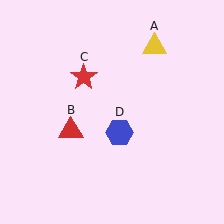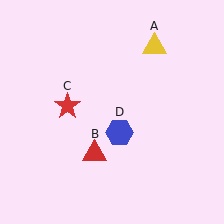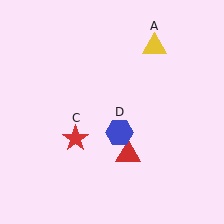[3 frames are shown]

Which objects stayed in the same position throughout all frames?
Yellow triangle (object A) and blue hexagon (object D) remained stationary.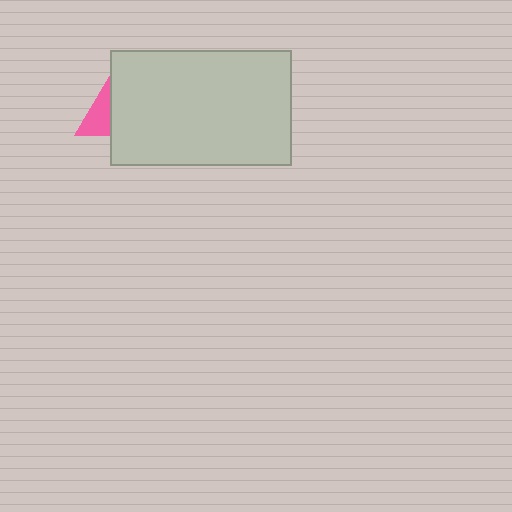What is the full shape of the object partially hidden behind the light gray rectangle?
The partially hidden object is a pink triangle.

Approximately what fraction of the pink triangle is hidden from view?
Roughly 69% of the pink triangle is hidden behind the light gray rectangle.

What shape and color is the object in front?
The object in front is a light gray rectangle.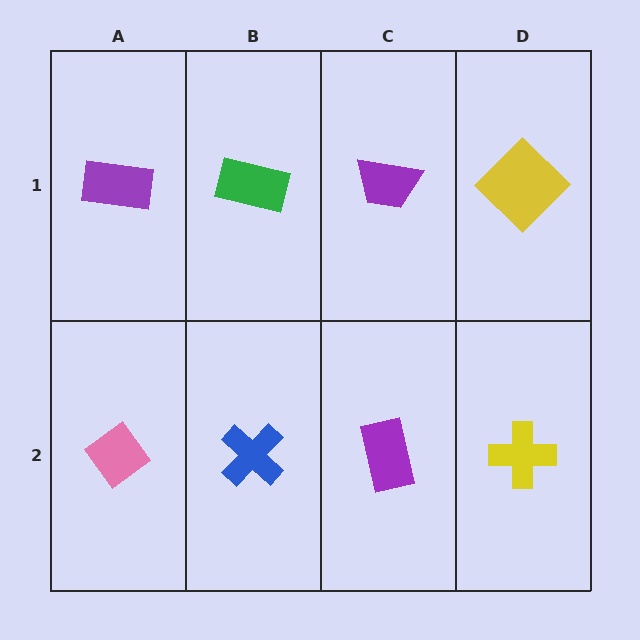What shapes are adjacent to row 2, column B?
A green rectangle (row 1, column B), a pink diamond (row 2, column A), a purple rectangle (row 2, column C).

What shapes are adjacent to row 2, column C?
A purple trapezoid (row 1, column C), a blue cross (row 2, column B), a yellow cross (row 2, column D).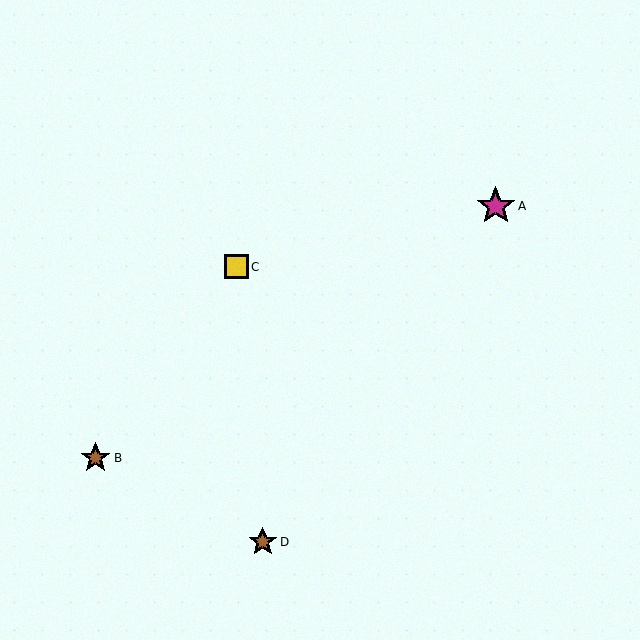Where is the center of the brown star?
The center of the brown star is at (96, 458).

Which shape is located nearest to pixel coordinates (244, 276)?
The yellow square (labeled C) at (236, 267) is nearest to that location.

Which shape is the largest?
The magenta star (labeled A) is the largest.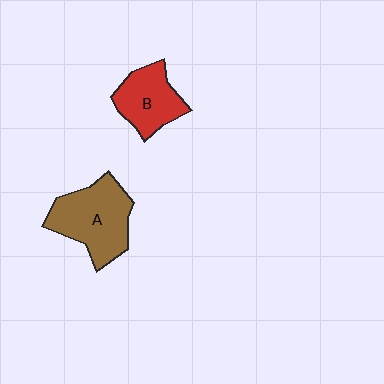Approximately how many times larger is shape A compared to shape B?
Approximately 1.4 times.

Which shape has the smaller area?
Shape B (red).